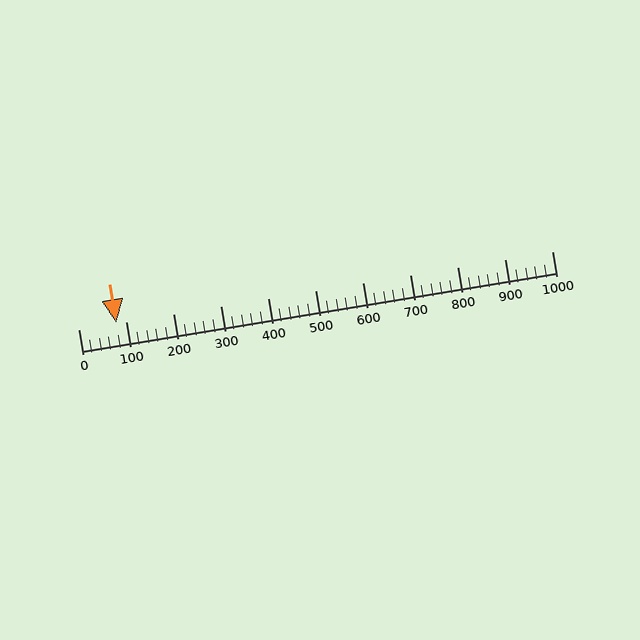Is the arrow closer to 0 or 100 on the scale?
The arrow is closer to 100.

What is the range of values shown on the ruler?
The ruler shows values from 0 to 1000.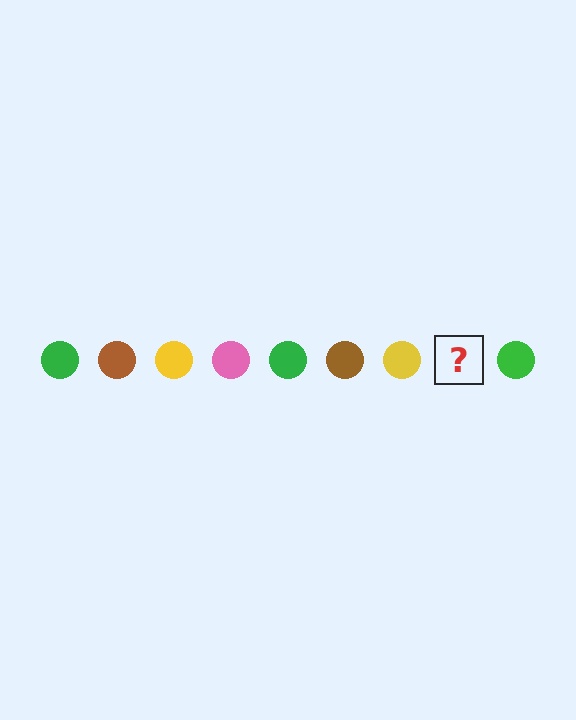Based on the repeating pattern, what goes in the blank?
The blank should be a pink circle.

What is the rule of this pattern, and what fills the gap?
The rule is that the pattern cycles through green, brown, yellow, pink circles. The gap should be filled with a pink circle.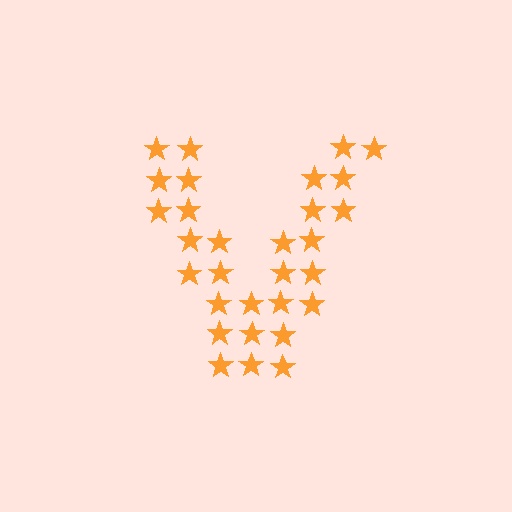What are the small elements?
The small elements are stars.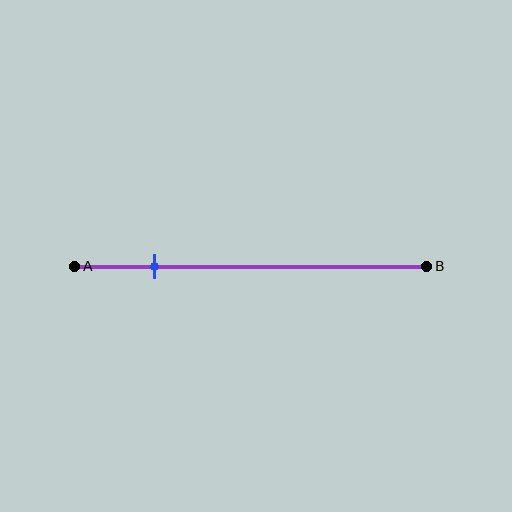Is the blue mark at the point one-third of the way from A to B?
No, the mark is at about 25% from A, not at the 33% one-third point.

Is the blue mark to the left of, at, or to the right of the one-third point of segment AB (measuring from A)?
The blue mark is to the left of the one-third point of segment AB.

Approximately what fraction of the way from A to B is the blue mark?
The blue mark is approximately 25% of the way from A to B.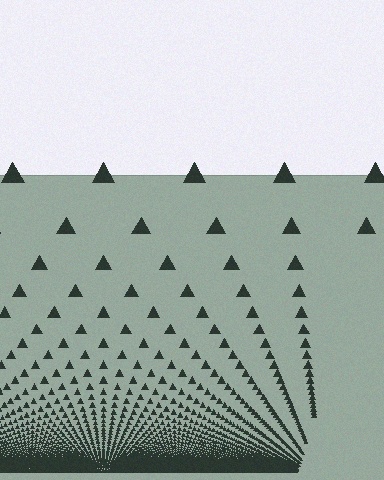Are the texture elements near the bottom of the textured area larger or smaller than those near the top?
Smaller. The gradient is inverted — elements near the bottom are smaller and denser.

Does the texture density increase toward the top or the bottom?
Density increases toward the bottom.